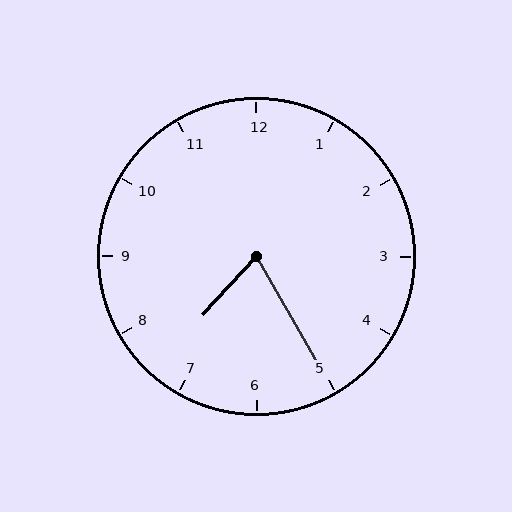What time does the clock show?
7:25.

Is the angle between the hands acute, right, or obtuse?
It is acute.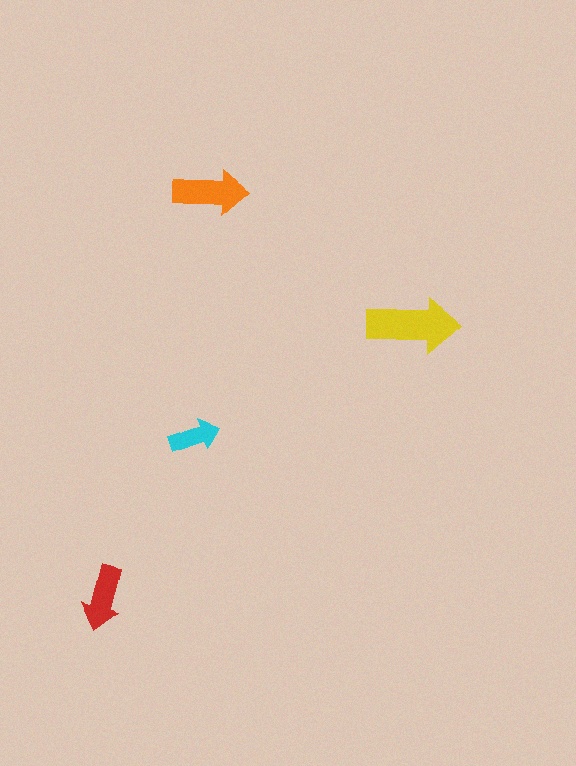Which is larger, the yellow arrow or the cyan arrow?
The yellow one.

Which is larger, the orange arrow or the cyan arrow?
The orange one.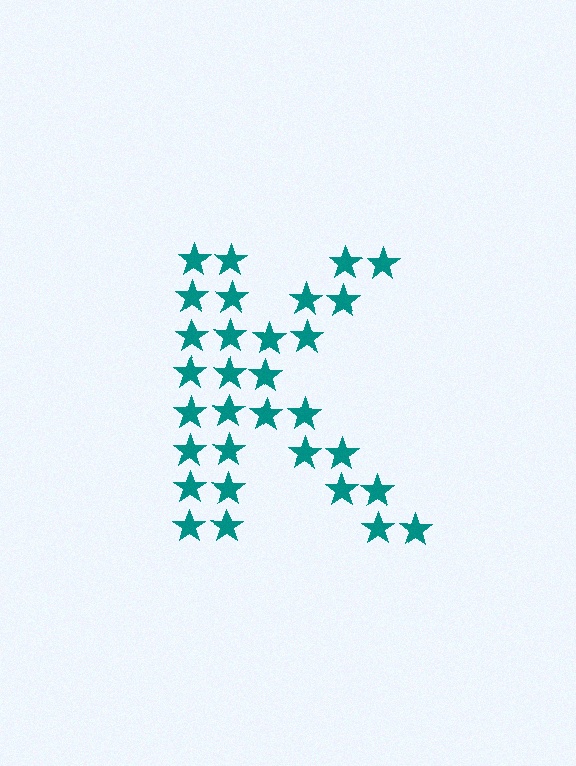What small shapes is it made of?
It is made of small stars.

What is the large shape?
The large shape is the letter K.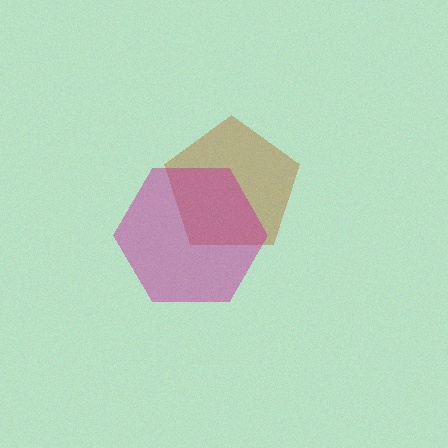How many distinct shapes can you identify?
There are 2 distinct shapes: a brown pentagon, a magenta hexagon.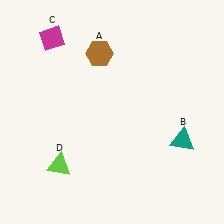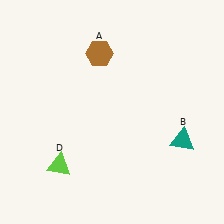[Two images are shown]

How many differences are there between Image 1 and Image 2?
There is 1 difference between the two images.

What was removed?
The magenta diamond (C) was removed in Image 2.